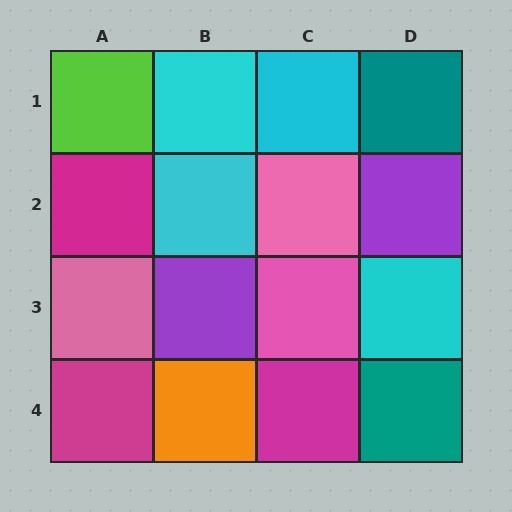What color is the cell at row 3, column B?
Purple.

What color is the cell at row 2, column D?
Purple.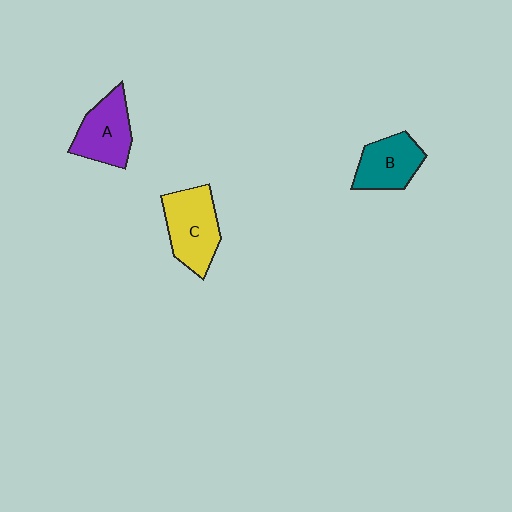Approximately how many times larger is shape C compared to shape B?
Approximately 1.3 times.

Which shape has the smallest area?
Shape B (teal).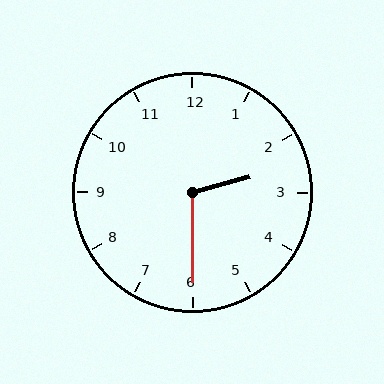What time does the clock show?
2:30.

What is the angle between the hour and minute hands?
Approximately 105 degrees.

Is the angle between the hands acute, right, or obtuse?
It is obtuse.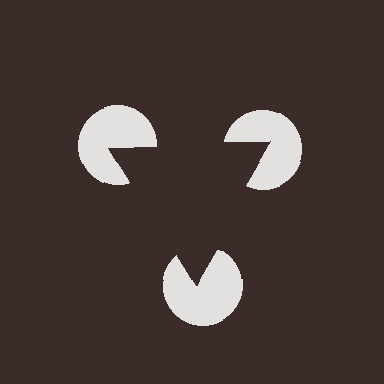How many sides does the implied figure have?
3 sides.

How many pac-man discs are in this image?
There are 3 — one at each vertex of the illusory triangle.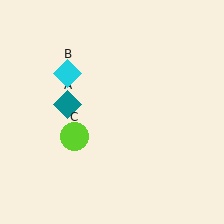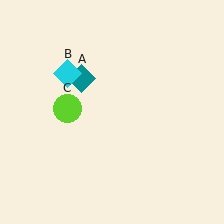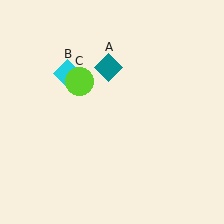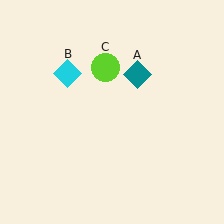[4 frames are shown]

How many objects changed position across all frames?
2 objects changed position: teal diamond (object A), lime circle (object C).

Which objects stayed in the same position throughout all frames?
Cyan diamond (object B) remained stationary.